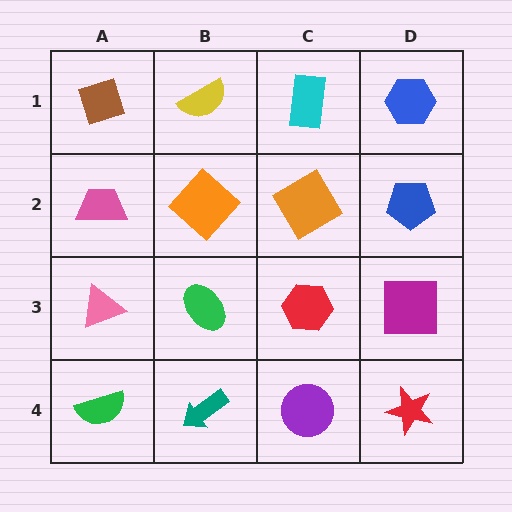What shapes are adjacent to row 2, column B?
A yellow semicircle (row 1, column B), a green ellipse (row 3, column B), a pink trapezoid (row 2, column A), an orange diamond (row 2, column C).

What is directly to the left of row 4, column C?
A teal arrow.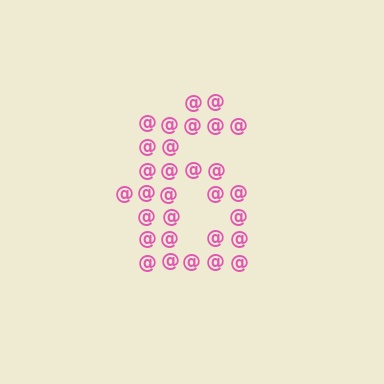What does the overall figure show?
The overall figure shows the digit 6.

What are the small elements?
The small elements are at signs.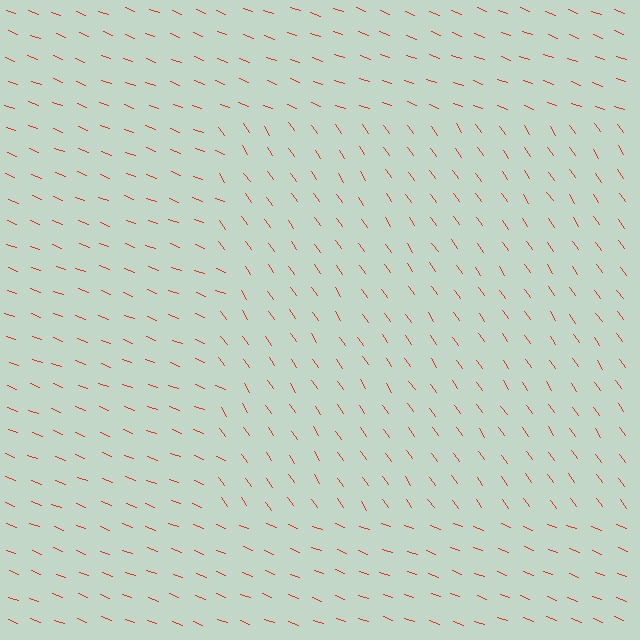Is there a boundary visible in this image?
Yes, there is a texture boundary formed by a change in line orientation.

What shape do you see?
I see a rectangle.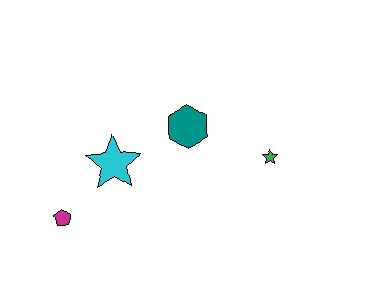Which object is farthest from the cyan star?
The green star is farthest from the cyan star.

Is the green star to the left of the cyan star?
No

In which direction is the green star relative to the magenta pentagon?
The green star is to the right of the magenta pentagon.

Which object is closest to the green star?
The teal hexagon is closest to the green star.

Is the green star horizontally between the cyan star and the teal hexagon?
No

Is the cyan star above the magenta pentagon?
Yes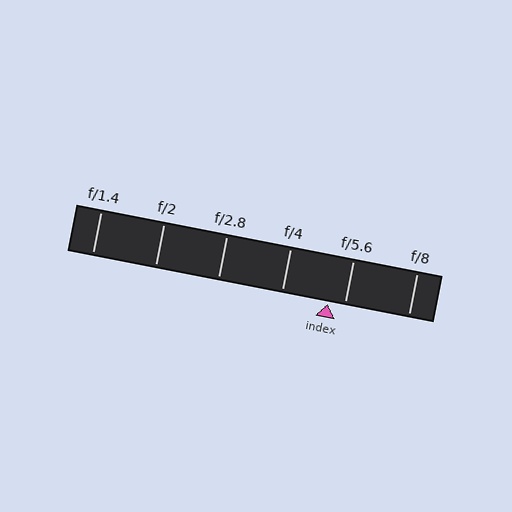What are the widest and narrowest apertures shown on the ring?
The widest aperture shown is f/1.4 and the narrowest is f/8.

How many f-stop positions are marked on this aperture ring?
There are 6 f-stop positions marked.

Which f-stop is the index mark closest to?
The index mark is closest to f/5.6.